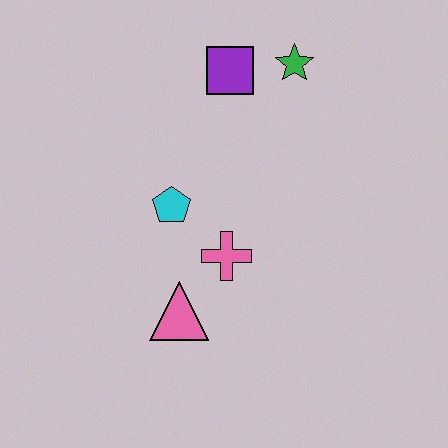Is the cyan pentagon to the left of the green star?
Yes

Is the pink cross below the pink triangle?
No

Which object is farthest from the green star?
The pink triangle is farthest from the green star.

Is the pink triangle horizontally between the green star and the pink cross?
No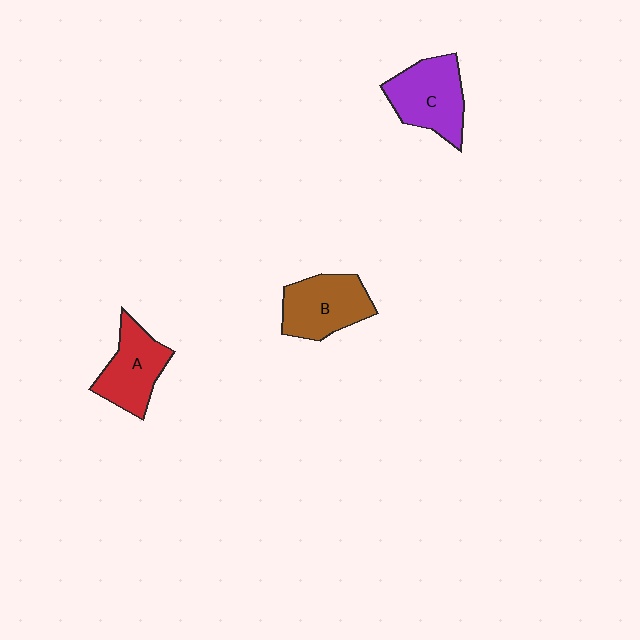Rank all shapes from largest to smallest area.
From largest to smallest: C (purple), B (brown), A (red).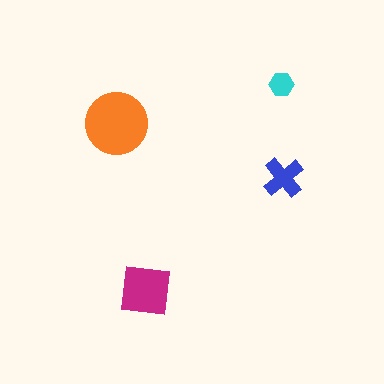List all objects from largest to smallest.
The orange circle, the magenta square, the blue cross, the cyan hexagon.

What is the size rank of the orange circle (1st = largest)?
1st.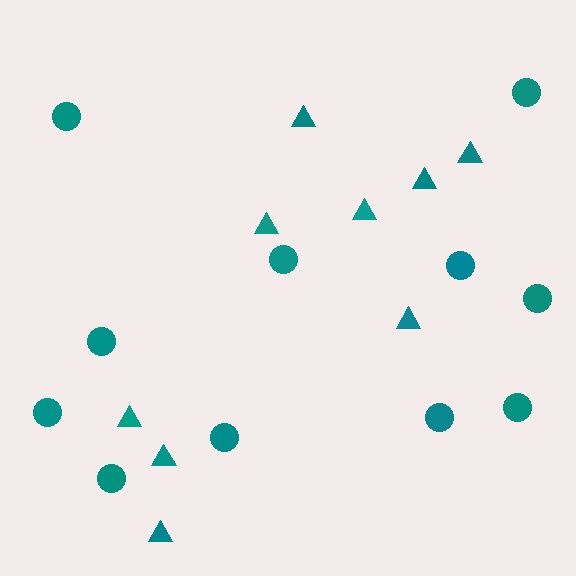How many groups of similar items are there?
There are 2 groups: one group of triangles (9) and one group of circles (11).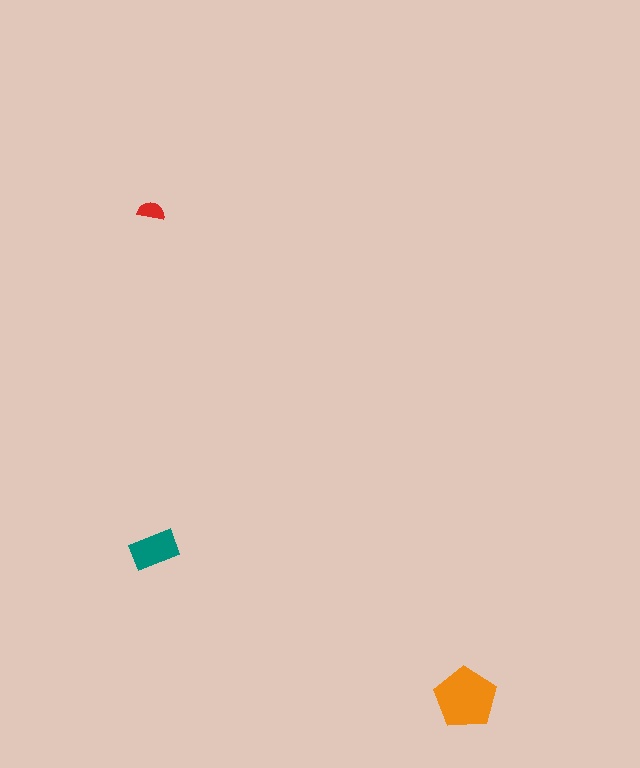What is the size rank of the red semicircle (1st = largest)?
3rd.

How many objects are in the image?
There are 3 objects in the image.